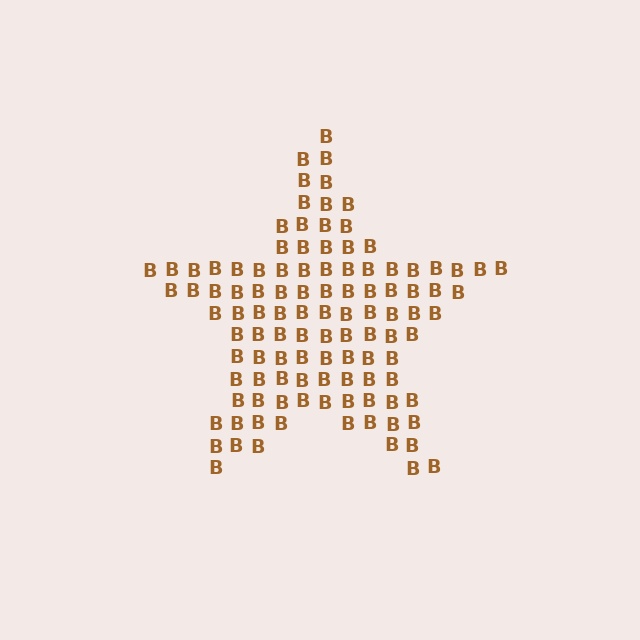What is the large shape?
The large shape is a star.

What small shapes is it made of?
It is made of small letter B's.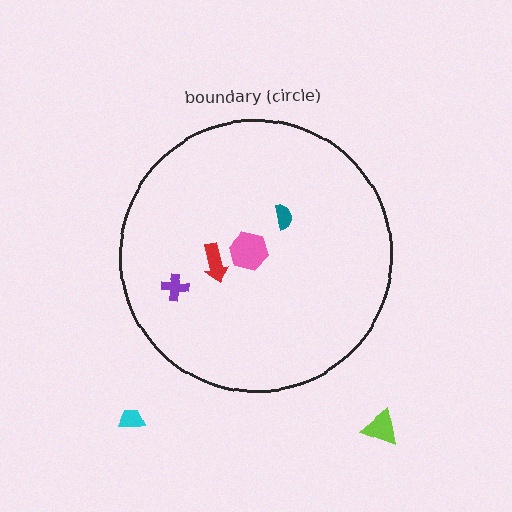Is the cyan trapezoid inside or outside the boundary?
Outside.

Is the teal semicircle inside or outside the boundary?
Inside.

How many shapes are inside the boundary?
4 inside, 2 outside.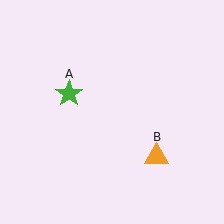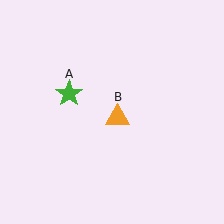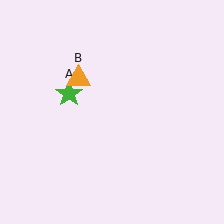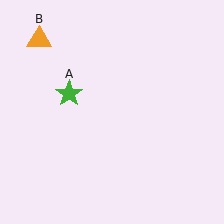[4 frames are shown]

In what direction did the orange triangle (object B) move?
The orange triangle (object B) moved up and to the left.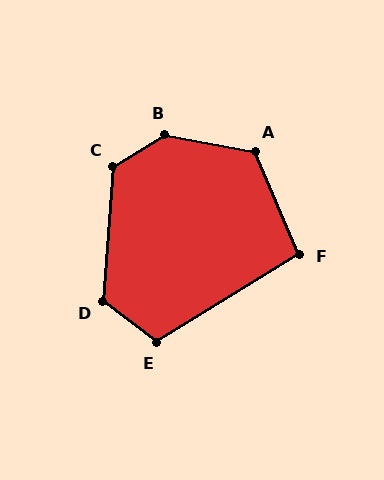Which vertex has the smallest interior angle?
F, at approximately 98 degrees.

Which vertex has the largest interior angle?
B, at approximately 139 degrees.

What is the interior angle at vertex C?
Approximately 125 degrees (obtuse).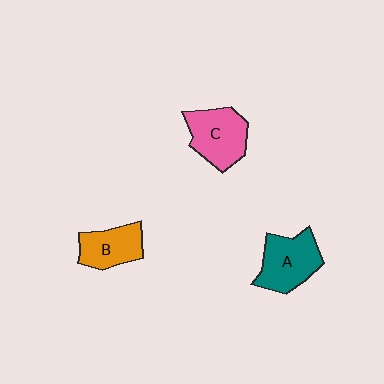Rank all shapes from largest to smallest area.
From largest to smallest: A (teal), C (pink), B (orange).